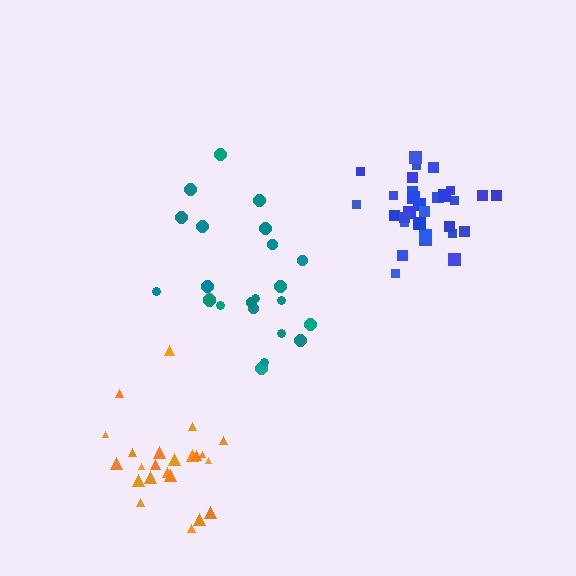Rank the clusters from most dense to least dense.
blue, orange, teal.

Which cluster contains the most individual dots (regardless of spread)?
Blue (31).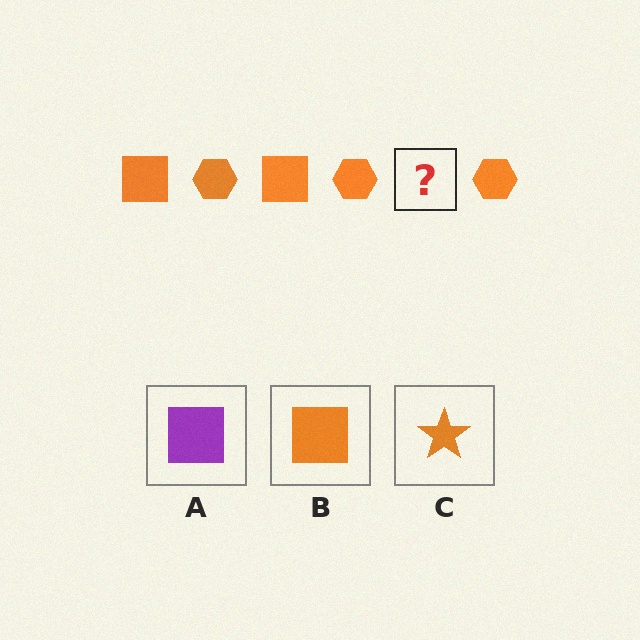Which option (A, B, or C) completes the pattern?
B.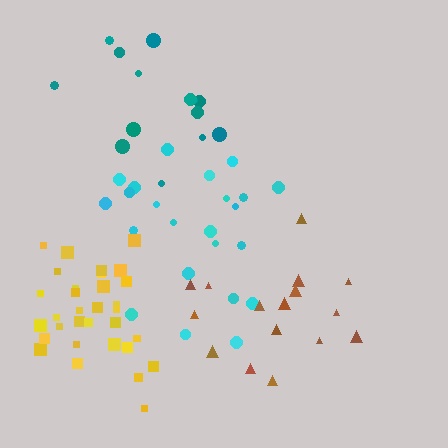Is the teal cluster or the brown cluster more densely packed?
Brown.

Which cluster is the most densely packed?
Yellow.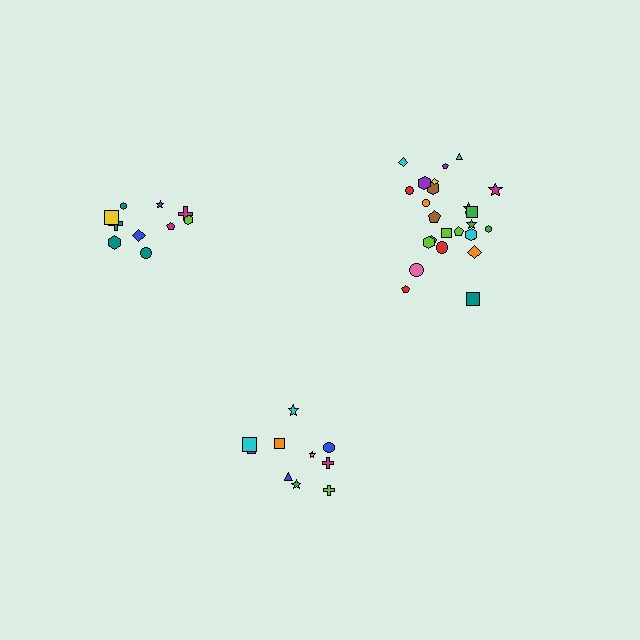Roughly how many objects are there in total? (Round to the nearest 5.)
Roughly 45 objects in total.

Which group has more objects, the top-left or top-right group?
The top-right group.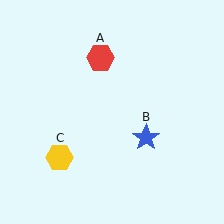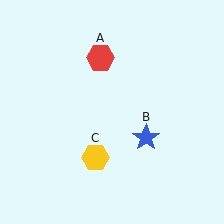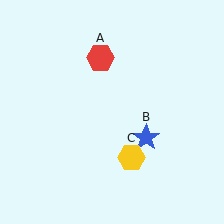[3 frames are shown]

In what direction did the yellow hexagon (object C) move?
The yellow hexagon (object C) moved right.